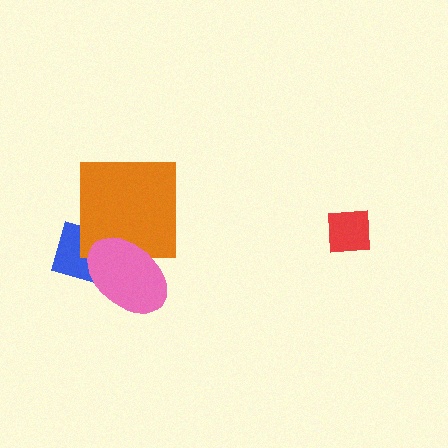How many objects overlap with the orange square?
2 objects overlap with the orange square.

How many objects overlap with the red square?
0 objects overlap with the red square.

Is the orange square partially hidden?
Yes, it is partially covered by another shape.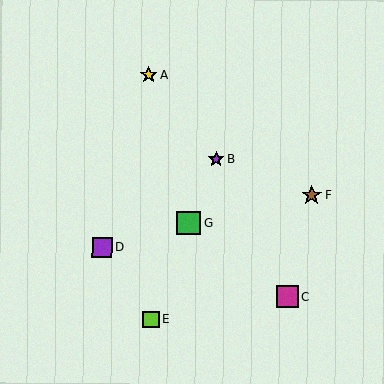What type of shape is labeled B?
Shape B is a purple star.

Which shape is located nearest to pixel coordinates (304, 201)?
The brown star (labeled F) at (312, 195) is nearest to that location.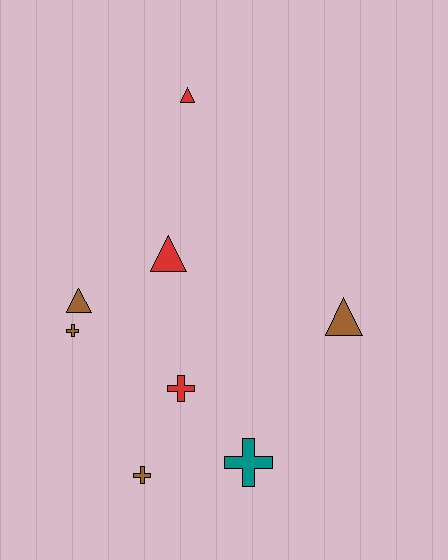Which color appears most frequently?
Brown, with 4 objects.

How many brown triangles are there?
There are 2 brown triangles.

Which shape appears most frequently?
Cross, with 4 objects.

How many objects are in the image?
There are 8 objects.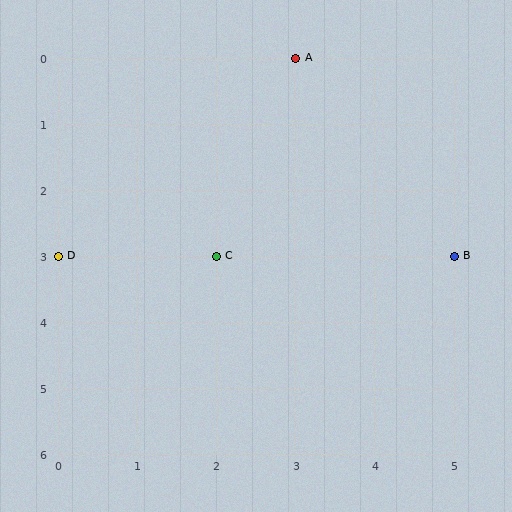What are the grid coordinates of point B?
Point B is at grid coordinates (5, 3).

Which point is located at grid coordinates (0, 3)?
Point D is at (0, 3).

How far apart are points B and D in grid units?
Points B and D are 5 columns apart.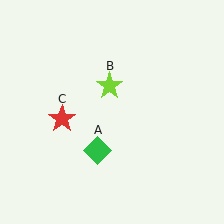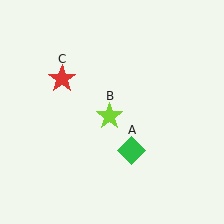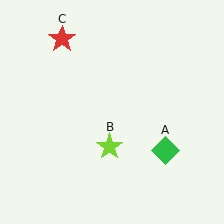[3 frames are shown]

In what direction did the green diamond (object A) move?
The green diamond (object A) moved right.